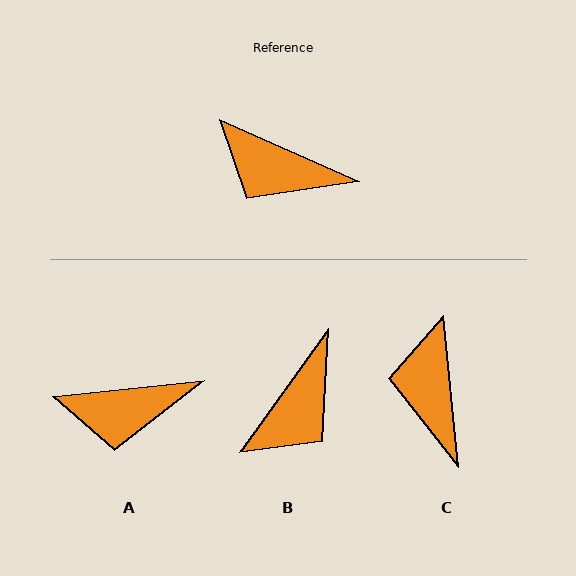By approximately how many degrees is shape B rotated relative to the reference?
Approximately 78 degrees counter-clockwise.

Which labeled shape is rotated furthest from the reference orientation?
B, about 78 degrees away.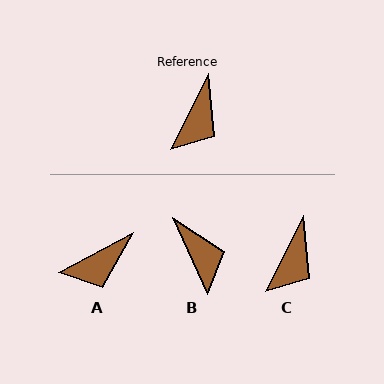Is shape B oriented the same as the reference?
No, it is off by about 52 degrees.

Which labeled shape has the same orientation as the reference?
C.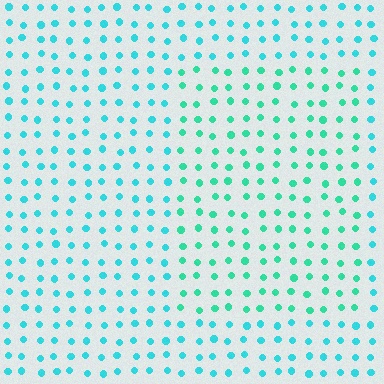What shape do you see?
I see a rectangle.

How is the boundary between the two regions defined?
The boundary is defined purely by a slight shift in hue (about 24 degrees). Spacing, size, and orientation are identical on both sides.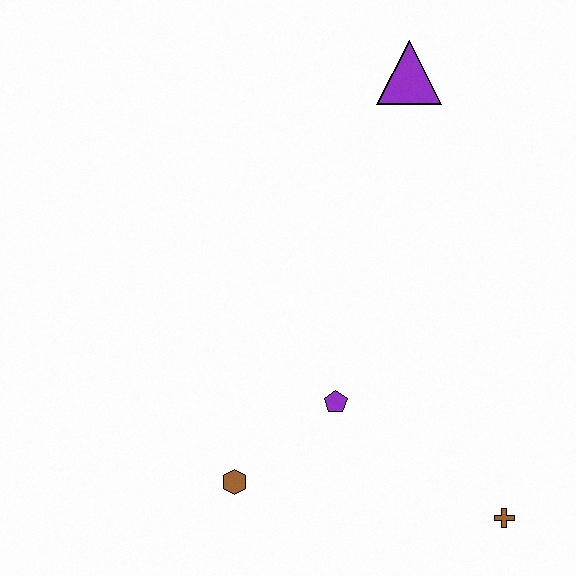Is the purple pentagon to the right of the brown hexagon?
Yes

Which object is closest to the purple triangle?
The purple pentagon is closest to the purple triangle.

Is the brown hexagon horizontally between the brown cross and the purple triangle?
No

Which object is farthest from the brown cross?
The purple triangle is farthest from the brown cross.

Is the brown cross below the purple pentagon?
Yes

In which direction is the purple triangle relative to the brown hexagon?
The purple triangle is above the brown hexagon.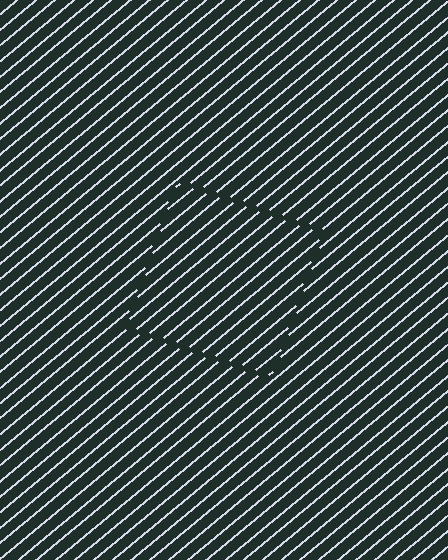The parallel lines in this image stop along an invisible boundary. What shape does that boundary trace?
An illusory square. The interior of the shape contains the same grating, shifted by half a period — the contour is defined by the phase discontinuity where line-ends from the inner and outer gratings abut.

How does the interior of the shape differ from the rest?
The interior of the shape contains the same grating, shifted by half a period — the contour is defined by the phase discontinuity where line-ends from the inner and outer gratings abut.